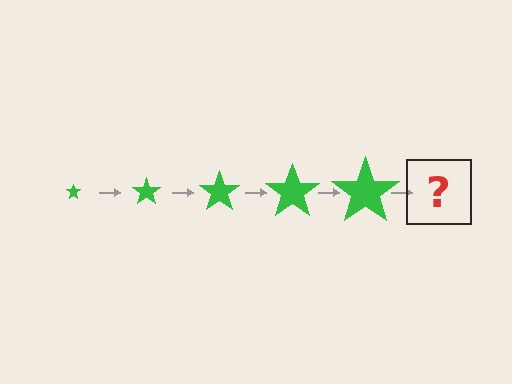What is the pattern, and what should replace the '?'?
The pattern is that the star gets progressively larger each step. The '?' should be a green star, larger than the previous one.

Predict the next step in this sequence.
The next step is a green star, larger than the previous one.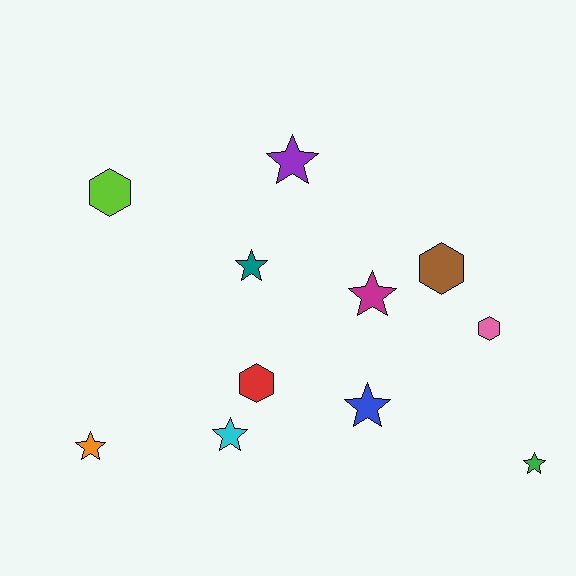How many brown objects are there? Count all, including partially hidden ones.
There is 1 brown object.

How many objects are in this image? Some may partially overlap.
There are 11 objects.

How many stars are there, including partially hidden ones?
There are 7 stars.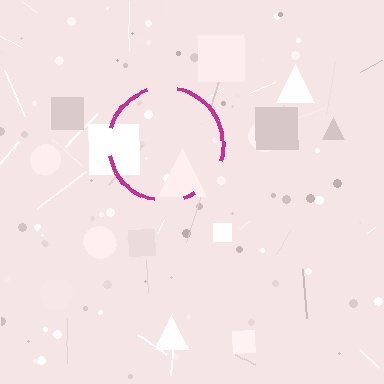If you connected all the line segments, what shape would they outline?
They would outline a circle.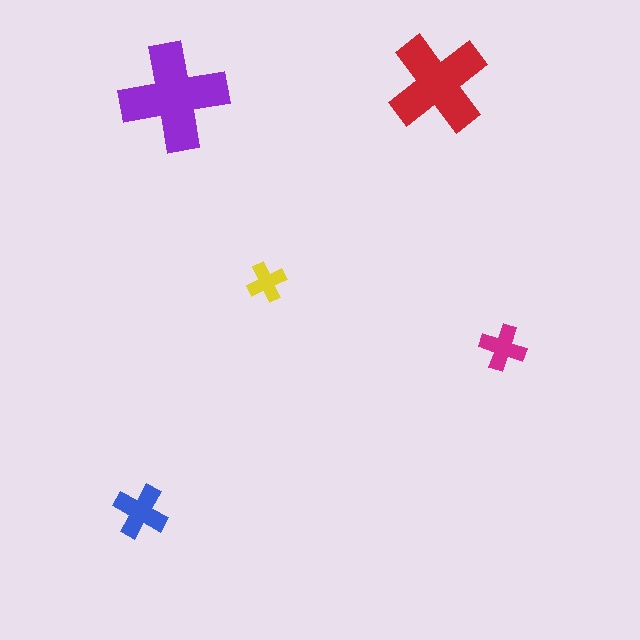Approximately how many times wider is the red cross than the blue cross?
About 2 times wider.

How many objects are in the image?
There are 5 objects in the image.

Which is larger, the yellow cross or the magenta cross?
The magenta one.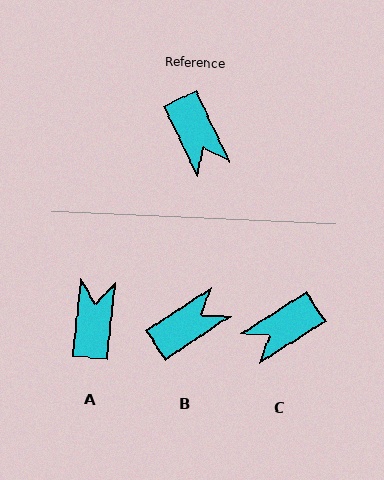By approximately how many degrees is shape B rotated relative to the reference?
Approximately 98 degrees counter-clockwise.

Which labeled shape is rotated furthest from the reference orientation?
A, about 149 degrees away.